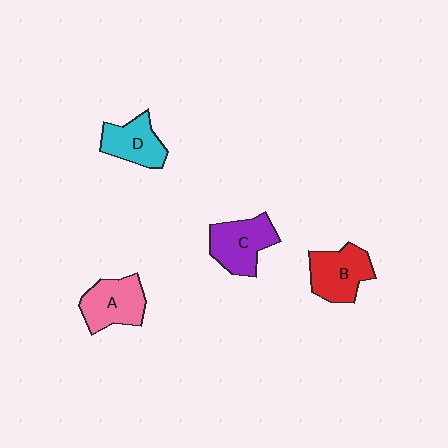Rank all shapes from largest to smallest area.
From largest to smallest: C (purple), B (red), A (pink), D (cyan).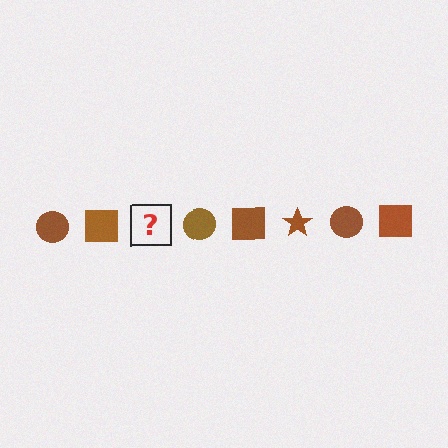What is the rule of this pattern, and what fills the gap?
The rule is that the pattern cycles through circle, square, star shapes in brown. The gap should be filled with a brown star.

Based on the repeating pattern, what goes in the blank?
The blank should be a brown star.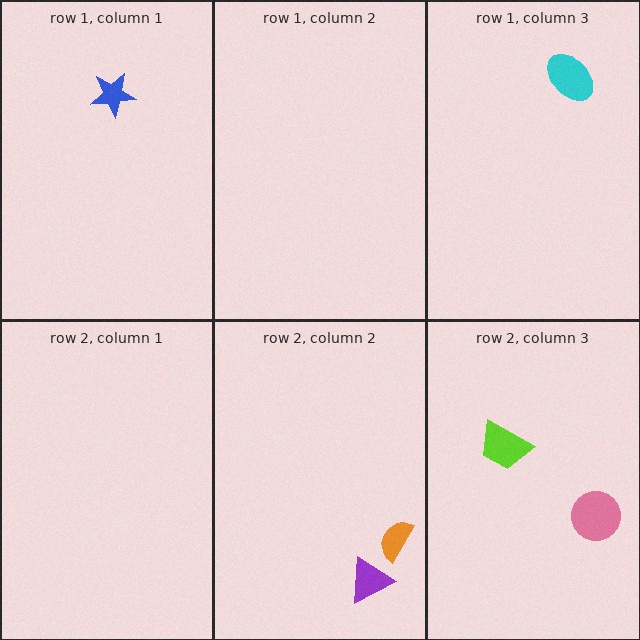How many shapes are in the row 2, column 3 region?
2.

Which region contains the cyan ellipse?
The row 1, column 3 region.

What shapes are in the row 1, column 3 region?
The cyan ellipse.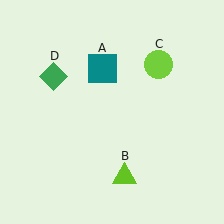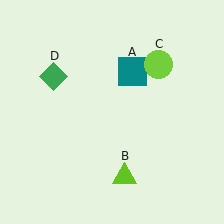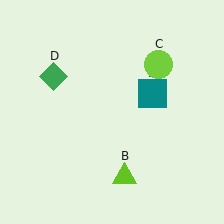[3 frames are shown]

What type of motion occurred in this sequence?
The teal square (object A) rotated clockwise around the center of the scene.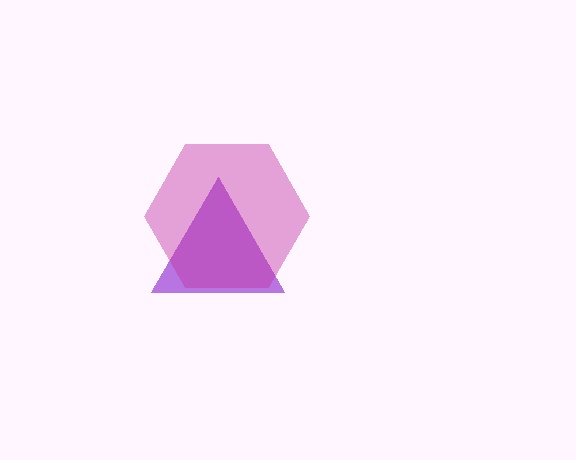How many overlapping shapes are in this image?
There are 2 overlapping shapes in the image.